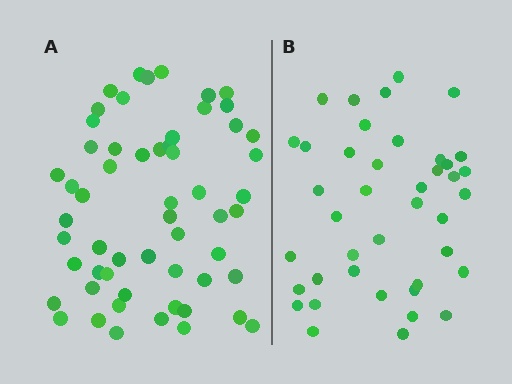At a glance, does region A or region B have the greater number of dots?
Region A (the left region) has more dots.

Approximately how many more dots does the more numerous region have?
Region A has approximately 15 more dots than region B.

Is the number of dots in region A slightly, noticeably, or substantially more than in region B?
Region A has noticeably more, but not dramatically so. The ratio is roughly 1.4 to 1.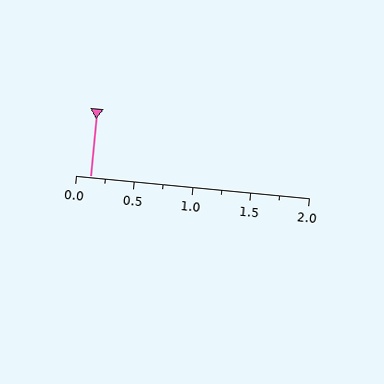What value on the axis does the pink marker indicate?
The marker indicates approximately 0.12.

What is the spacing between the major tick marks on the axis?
The major ticks are spaced 0.5 apart.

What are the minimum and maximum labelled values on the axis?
The axis runs from 0.0 to 2.0.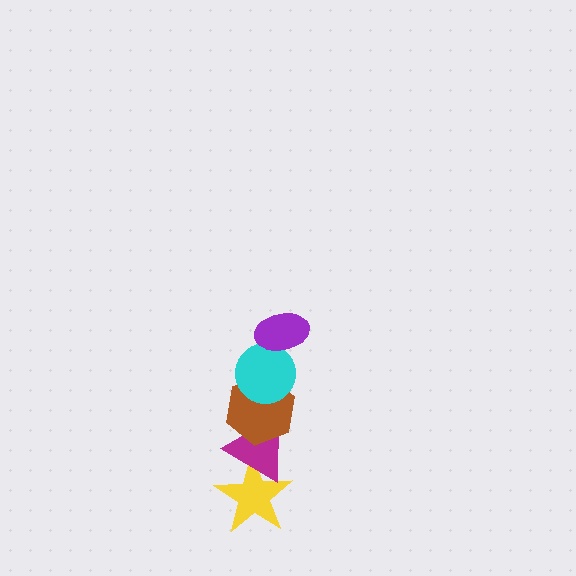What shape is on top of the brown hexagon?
The cyan circle is on top of the brown hexagon.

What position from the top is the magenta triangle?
The magenta triangle is 4th from the top.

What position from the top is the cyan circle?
The cyan circle is 2nd from the top.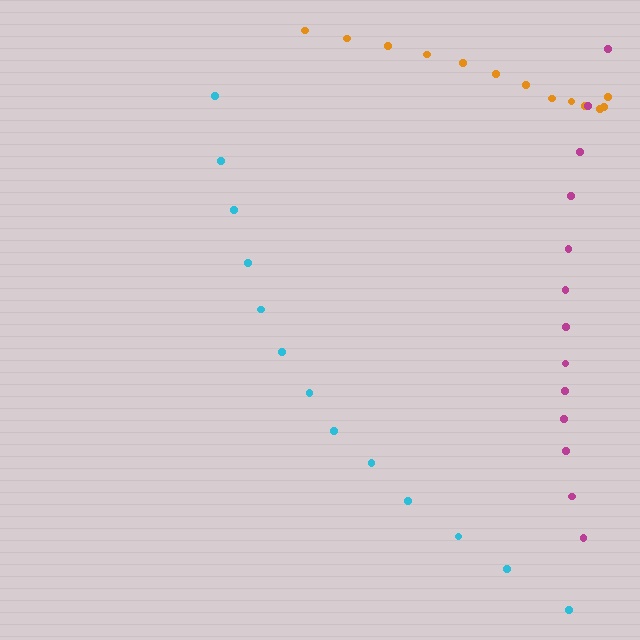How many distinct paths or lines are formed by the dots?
There are 3 distinct paths.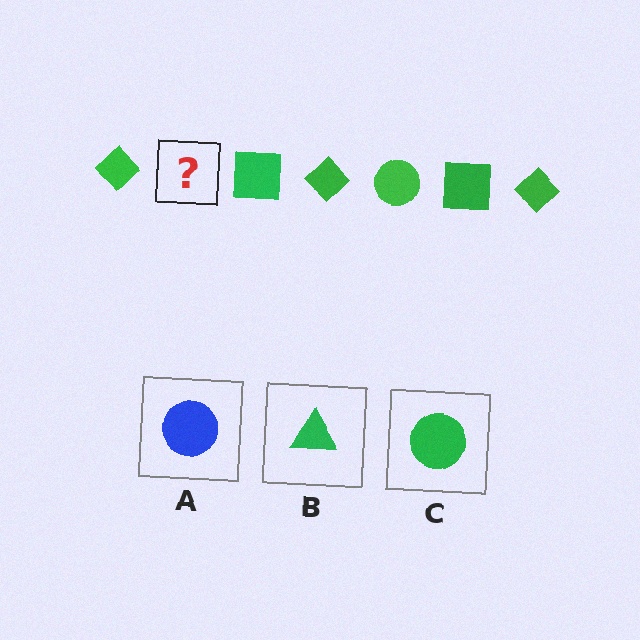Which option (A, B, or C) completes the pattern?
C.